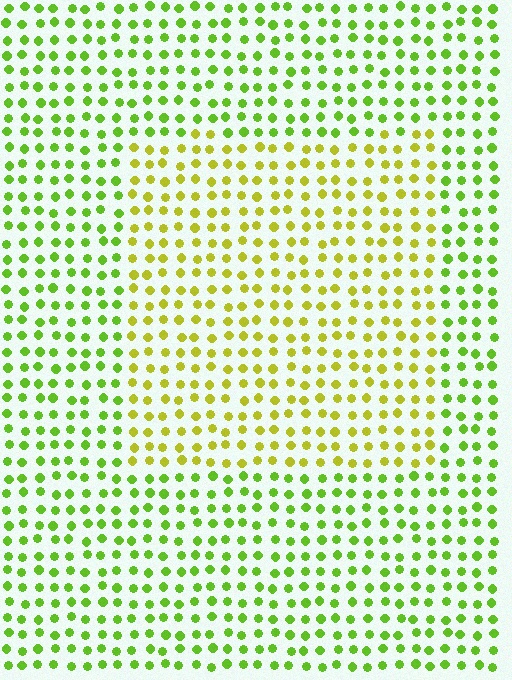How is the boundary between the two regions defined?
The boundary is defined purely by a slight shift in hue (about 32 degrees). Spacing, size, and orientation are identical on both sides.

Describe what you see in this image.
The image is filled with small lime elements in a uniform arrangement. A rectangle-shaped region is visible where the elements are tinted to a slightly different hue, forming a subtle color boundary.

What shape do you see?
I see a rectangle.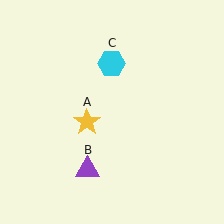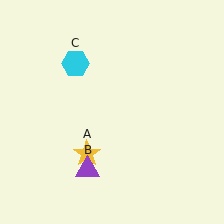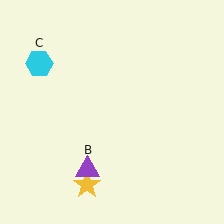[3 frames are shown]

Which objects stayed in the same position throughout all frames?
Purple triangle (object B) remained stationary.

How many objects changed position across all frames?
2 objects changed position: yellow star (object A), cyan hexagon (object C).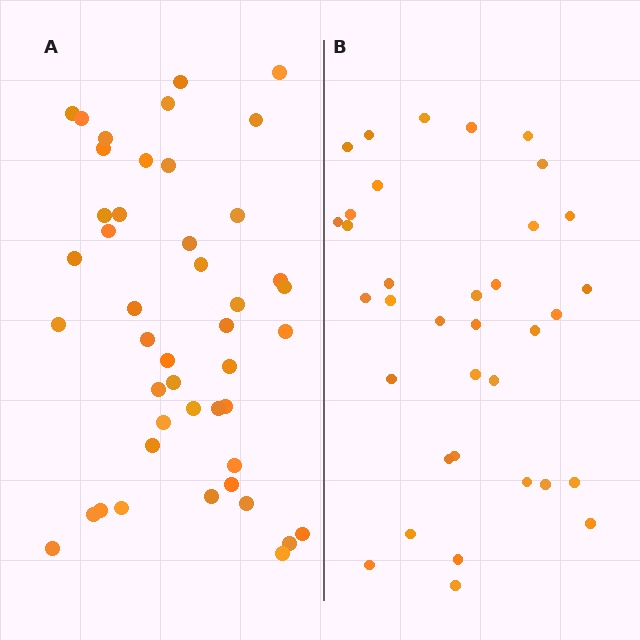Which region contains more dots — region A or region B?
Region A (the left region) has more dots.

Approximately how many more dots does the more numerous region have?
Region A has roughly 10 or so more dots than region B.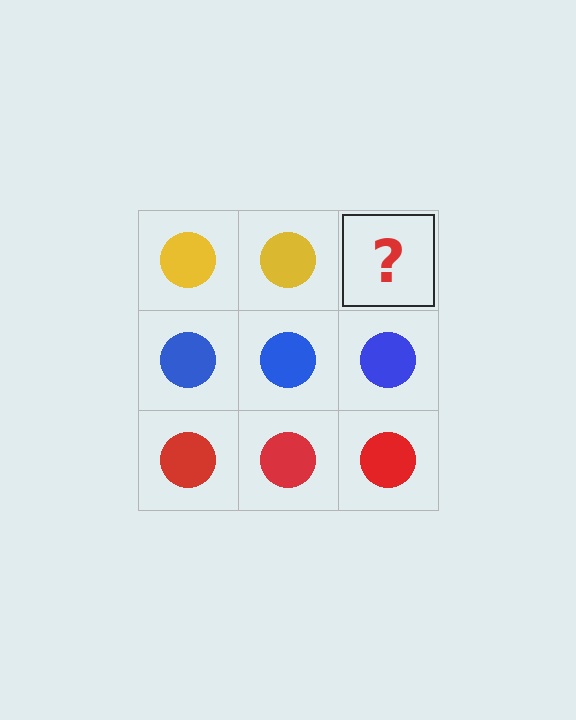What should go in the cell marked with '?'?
The missing cell should contain a yellow circle.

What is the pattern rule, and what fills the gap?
The rule is that each row has a consistent color. The gap should be filled with a yellow circle.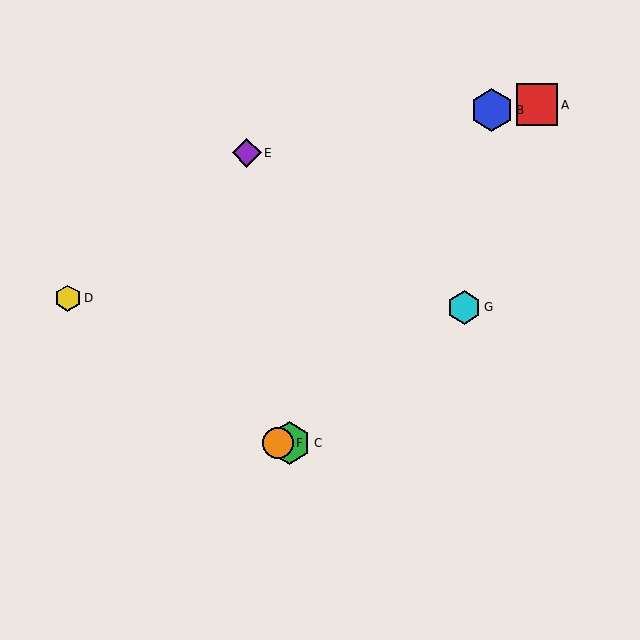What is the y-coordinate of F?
Object F is at y≈443.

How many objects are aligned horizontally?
2 objects (C, F) are aligned horizontally.